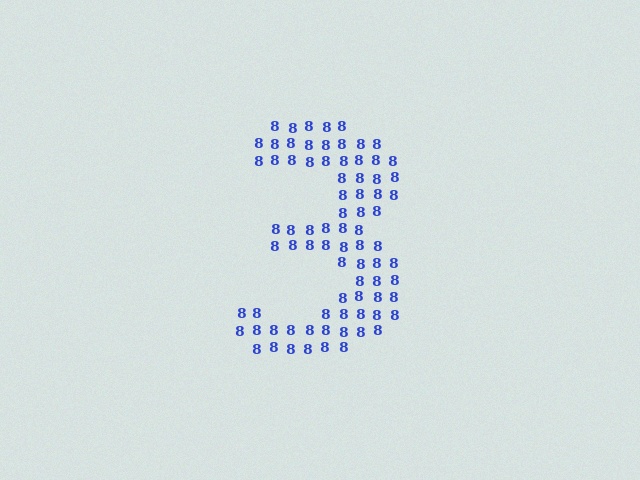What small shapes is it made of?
It is made of small digit 8's.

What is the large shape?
The large shape is the digit 3.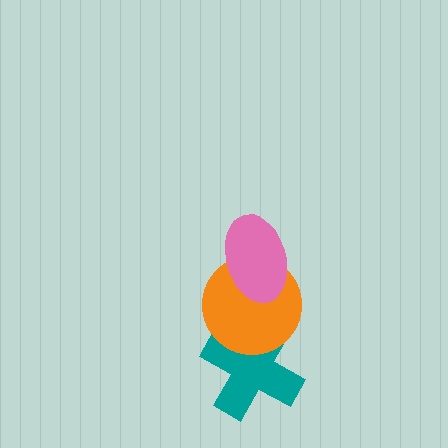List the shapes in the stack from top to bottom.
From top to bottom: the pink ellipse, the orange circle, the teal cross.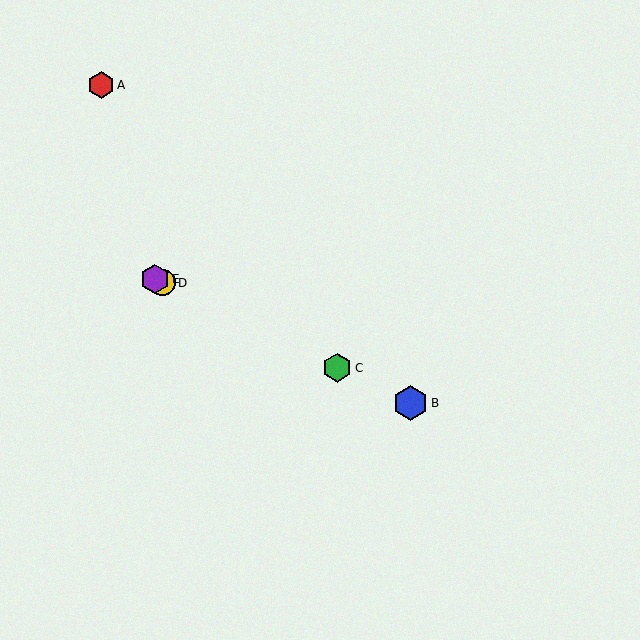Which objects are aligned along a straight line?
Objects B, C, D, E are aligned along a straight line.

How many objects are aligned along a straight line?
4 objects (B, C, D, E) are aligned along a straight line.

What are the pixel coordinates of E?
Object E is at (155, 279).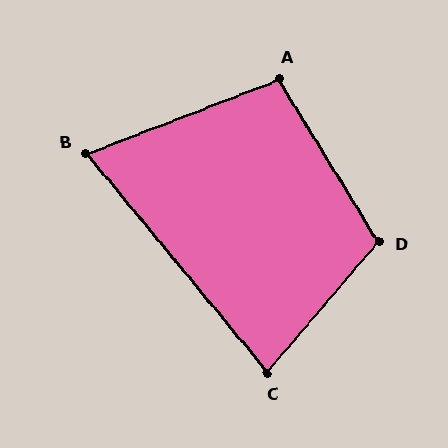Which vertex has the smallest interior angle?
B, at approximately 72 degrees.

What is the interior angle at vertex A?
Approximately 100 degrees (obtuse).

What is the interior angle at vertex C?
Approximately 80 degrees (acute).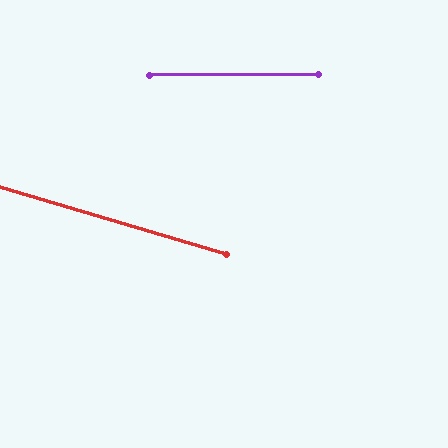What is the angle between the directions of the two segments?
Approximately 17 degrees.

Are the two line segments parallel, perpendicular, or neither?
Neither parallel nor perpendicular — they differ by about 17°.